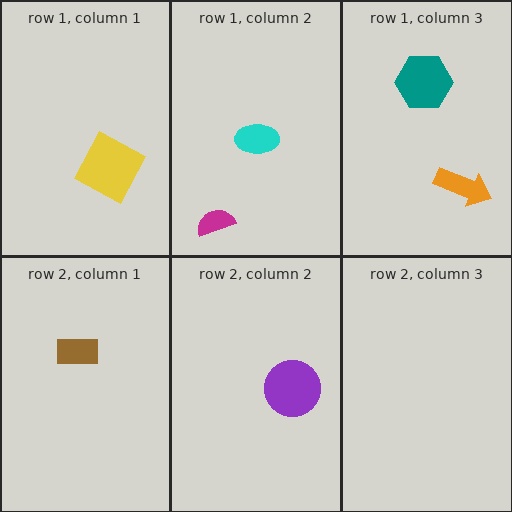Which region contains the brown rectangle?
The row 2, column 1 region.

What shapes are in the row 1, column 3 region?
The teal hexagon, the orange arrow.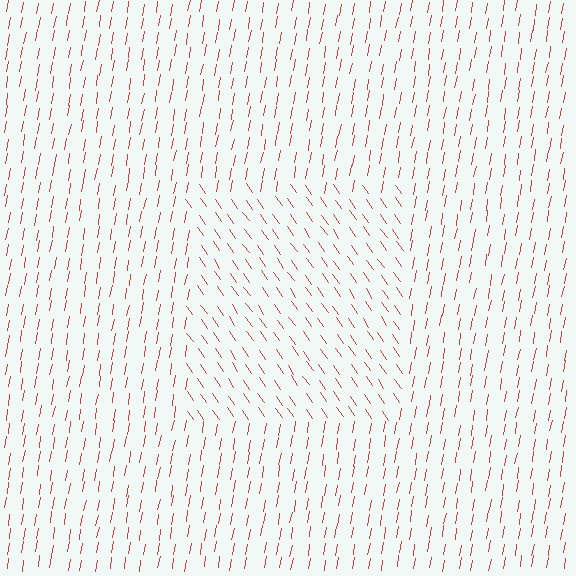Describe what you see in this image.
The image is filled with small red line segments. A rectangle region in the image has lines oriented differently from the surrounding lines, creating a visible texture boundary.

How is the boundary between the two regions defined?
The boundary is defined purely by a change in line orientation (approximately 45 degrees difference). All lines are the same color and thickness.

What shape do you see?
I see a rectangle.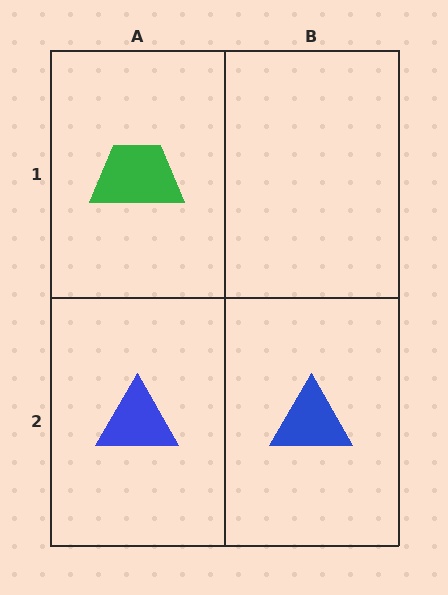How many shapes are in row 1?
1 shape.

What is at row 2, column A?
A blue triangle.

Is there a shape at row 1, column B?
No, that cell is empty.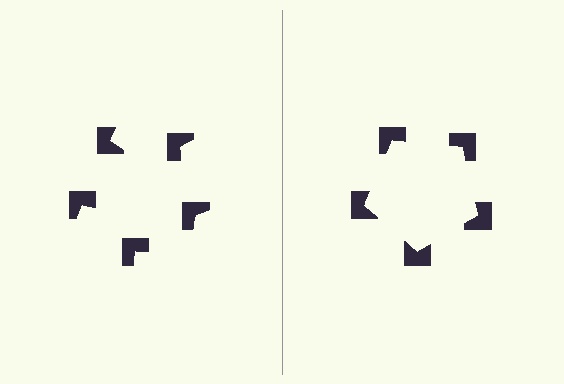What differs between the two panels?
The notched squares are positioned identically on both sides; only the wedge orientations differ. On the right they align to a pentagon; on the left they are misaligned.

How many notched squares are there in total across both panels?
10 — 5 on each side.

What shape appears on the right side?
An illusory pentagon.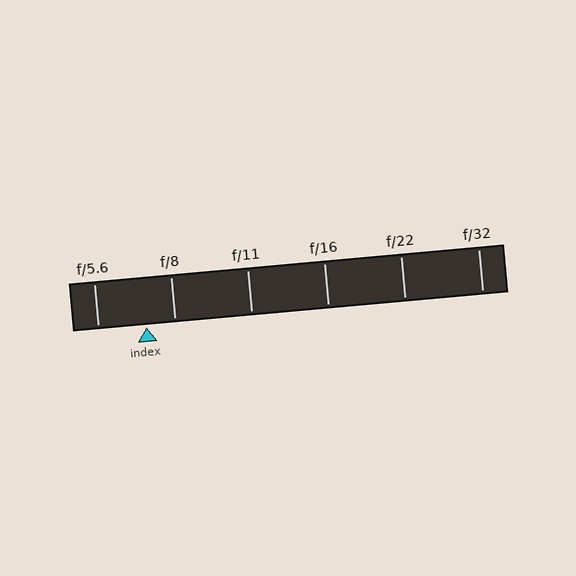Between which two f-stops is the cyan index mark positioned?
The index mark is between f/5.6 and f/8.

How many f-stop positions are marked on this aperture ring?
There are 6 f-stop positions marked.